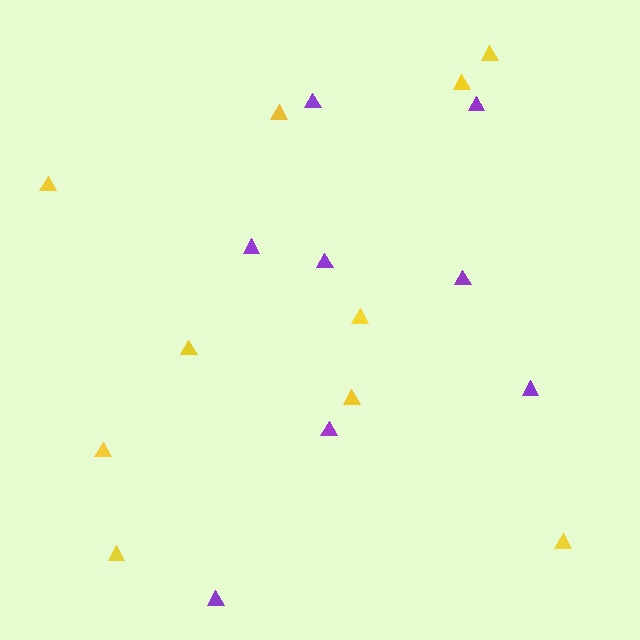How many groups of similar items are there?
There are 2 groups: one group of purple triangles (8) and one group of yellow triangles (10).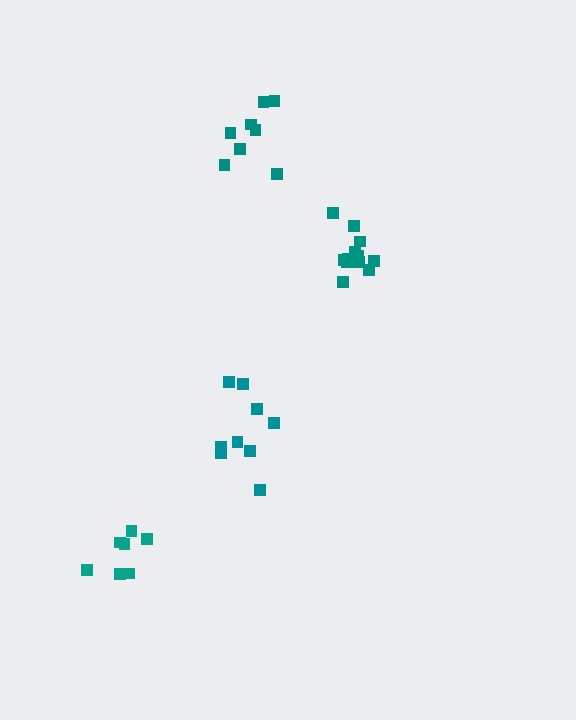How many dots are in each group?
Group 1: 7 dots, Group 2: 8 dots, Group 3: 9 dots, Group 4: 12 dots (36 total).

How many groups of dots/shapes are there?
There are 4 groups.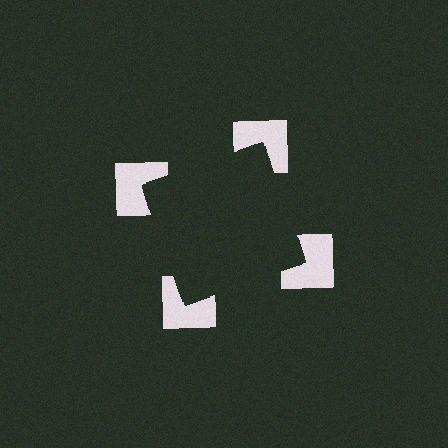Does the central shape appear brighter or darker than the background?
It typically appears slightly darker than the background, even though no actual brightness change is drawn.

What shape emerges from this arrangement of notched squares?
An illusory square — its edges are inferred from the aligned wedge cuts in the notched squares, not physically drawn.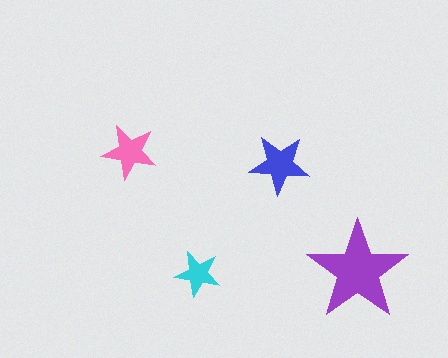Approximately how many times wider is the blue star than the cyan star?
About 1.5 times wider.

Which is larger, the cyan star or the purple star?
The purple one.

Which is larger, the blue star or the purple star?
The purple one.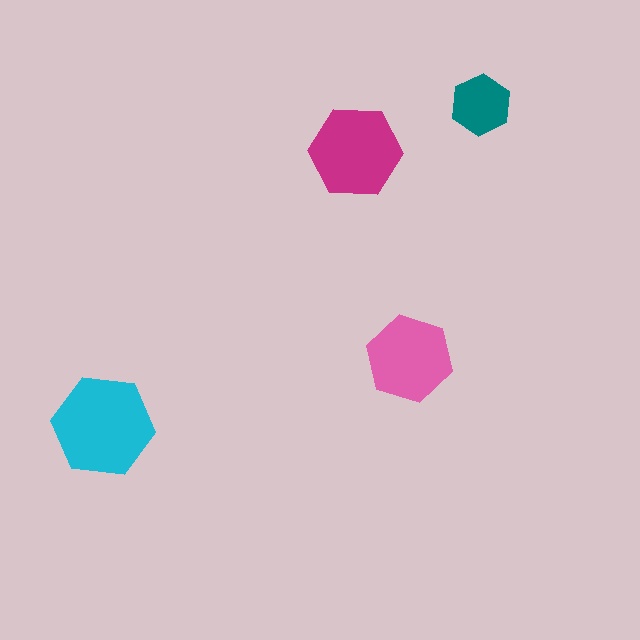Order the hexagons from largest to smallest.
the cyan one, the magenta one, the pink one, the teal one.